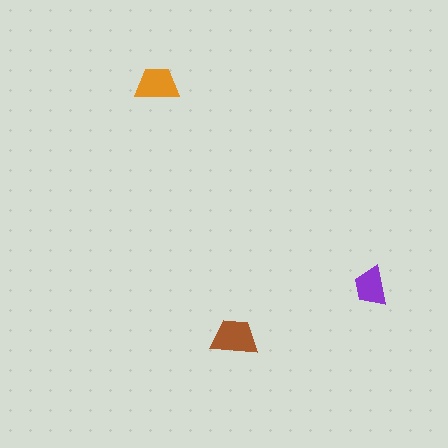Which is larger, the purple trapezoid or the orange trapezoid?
The orange one.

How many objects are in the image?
There are 3 objects in the image.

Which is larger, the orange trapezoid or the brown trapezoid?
The brown one.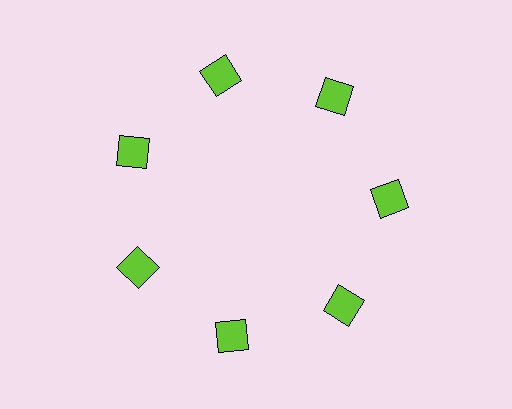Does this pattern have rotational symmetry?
Yes, this pattern has 7-fold rotational symmetry. It looks the same after rotating 51 degrees around the center.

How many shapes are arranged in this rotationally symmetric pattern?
There are 7 shapes, arranged in 7 groups of 1.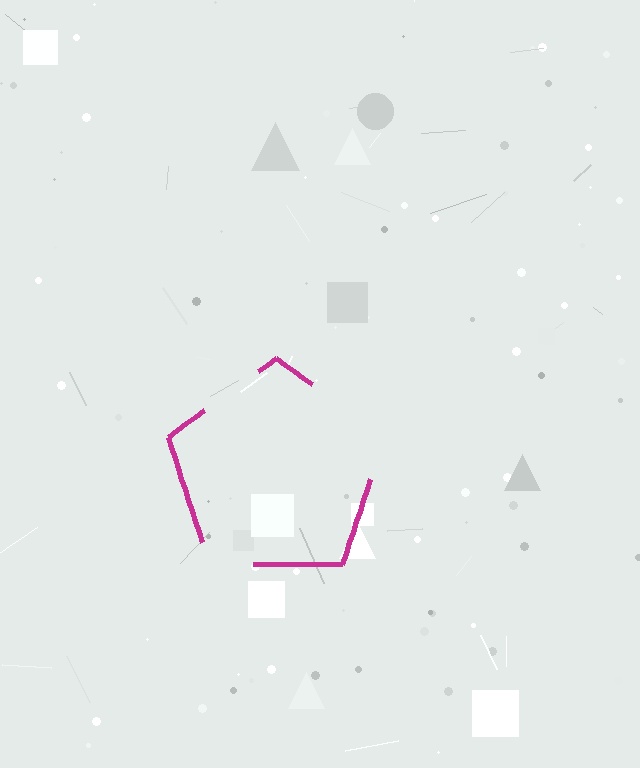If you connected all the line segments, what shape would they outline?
They would outline a pentagon.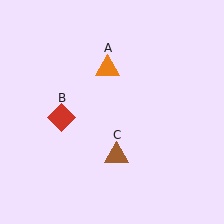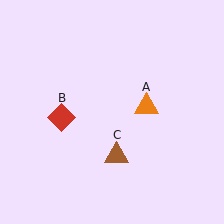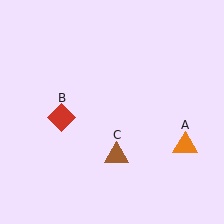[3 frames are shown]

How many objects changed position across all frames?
1 object changed position: orange triangle (object A).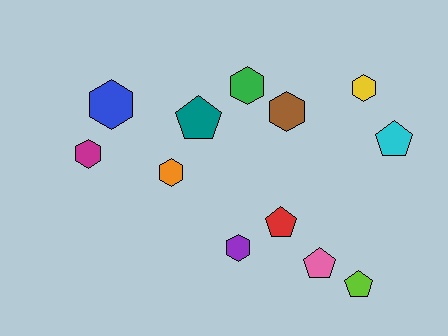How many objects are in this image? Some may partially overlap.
There are 12 objects.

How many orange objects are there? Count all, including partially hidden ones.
There is 1 orange object.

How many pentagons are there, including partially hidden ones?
There are 5 pentagons.